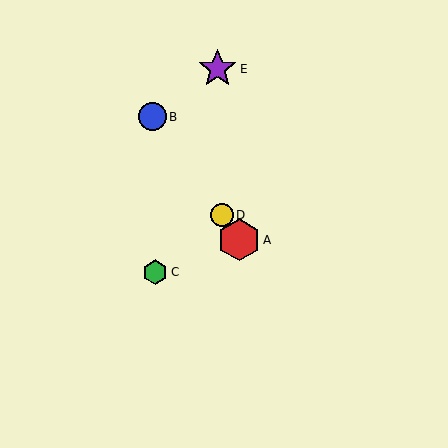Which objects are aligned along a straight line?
Objects A, B, D are aligned along a straight line.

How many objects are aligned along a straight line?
3 objects (A, B, D) are aligned along a straight line.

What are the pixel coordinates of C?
Object C is at (155, 272).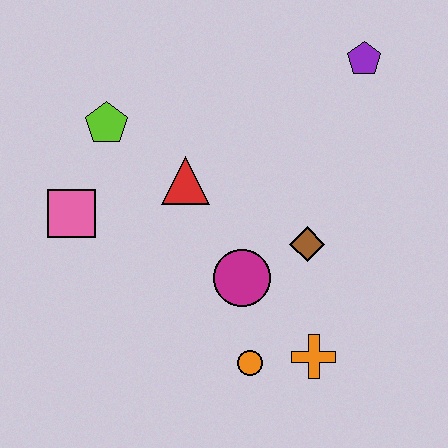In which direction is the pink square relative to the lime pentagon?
The pink square is below the lime pentagon.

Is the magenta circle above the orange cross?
Yes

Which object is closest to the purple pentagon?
The brown diamond is closest to the purple pentagon.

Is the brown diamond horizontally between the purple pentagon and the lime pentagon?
Yes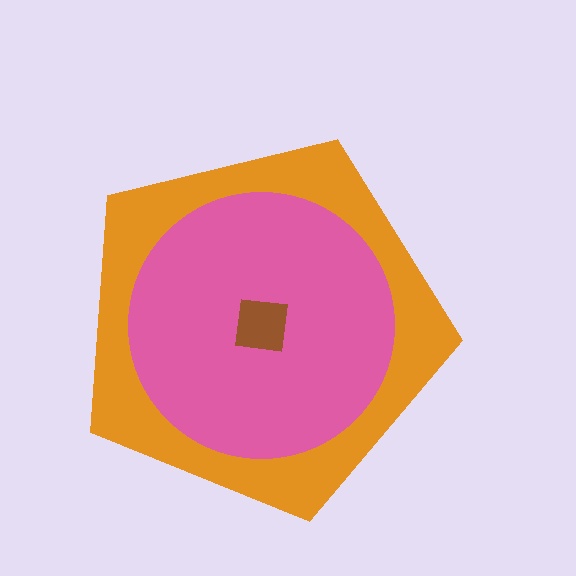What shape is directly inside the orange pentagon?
The pink circle.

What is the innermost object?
The brown square.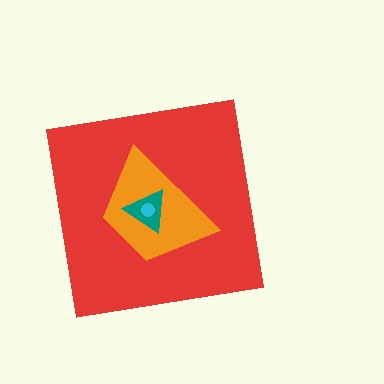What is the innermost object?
The cyan circle.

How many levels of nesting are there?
4.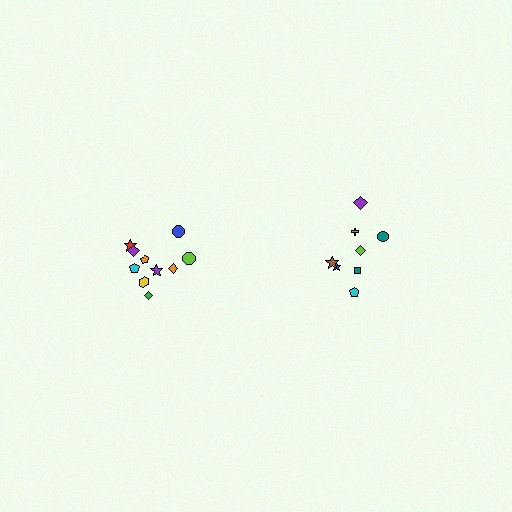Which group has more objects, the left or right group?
The left group.